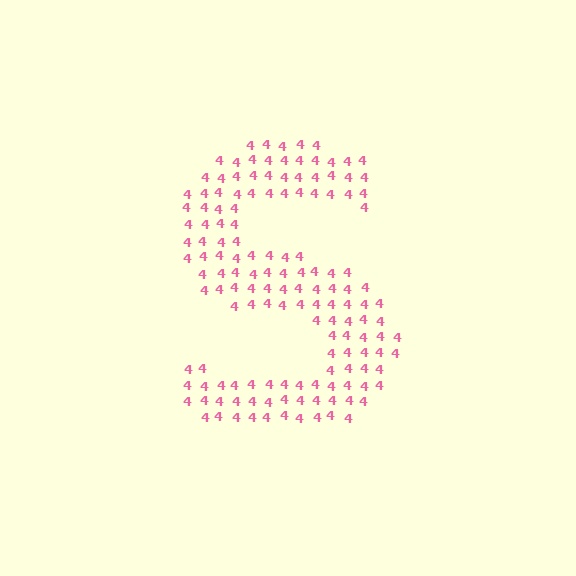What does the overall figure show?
The overall figure shows the letter S.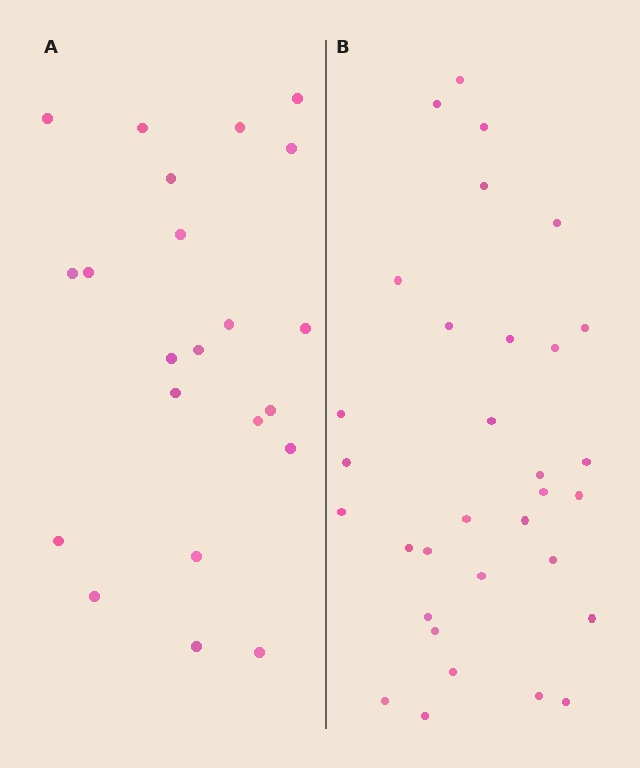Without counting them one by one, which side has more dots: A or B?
Region B (the right region) has more dots.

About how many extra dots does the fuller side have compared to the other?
Region B has roughly 10 or so more dots than region A.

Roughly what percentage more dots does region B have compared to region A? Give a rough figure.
About 45% more.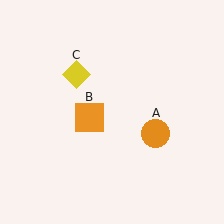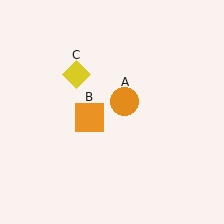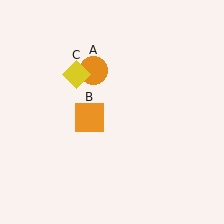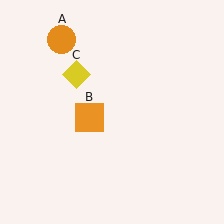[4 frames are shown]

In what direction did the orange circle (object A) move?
The orange circle (object A) moved up and to the left.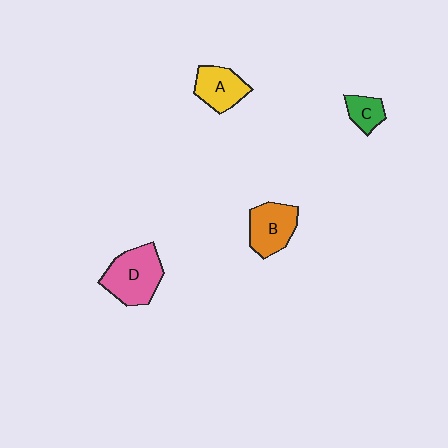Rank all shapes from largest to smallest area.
From largest to smallest: D (pink), B (orange), A (yellow), C (green).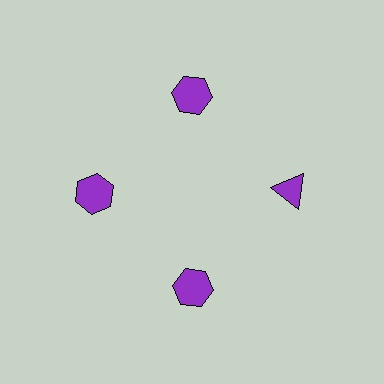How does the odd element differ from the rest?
It has a different shape: triangle instead of hexagon.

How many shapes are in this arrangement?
There are 4 shapes arranged in a ring pattern.